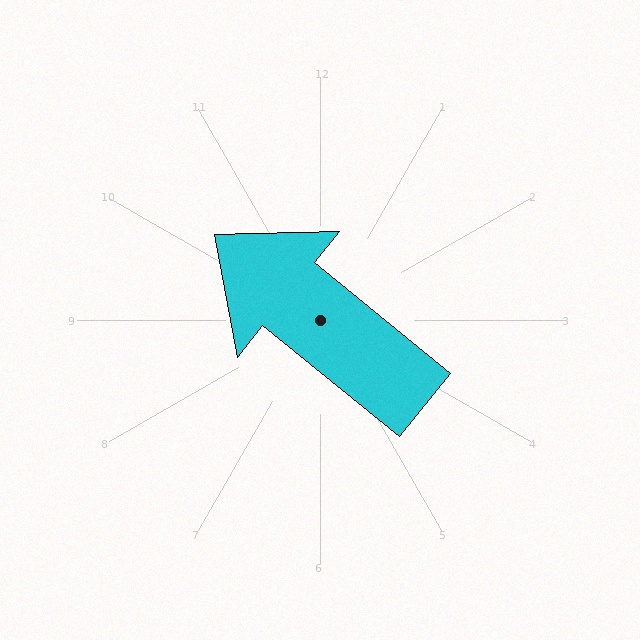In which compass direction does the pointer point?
Northwest.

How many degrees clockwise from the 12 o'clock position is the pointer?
Approximately 309 degrees.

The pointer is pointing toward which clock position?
Roughly 10 o'clock.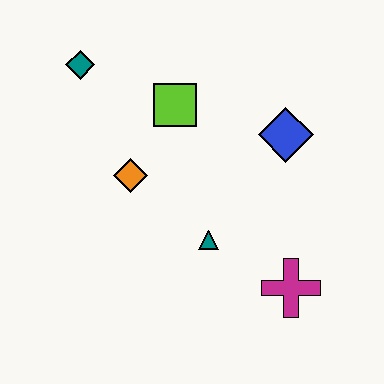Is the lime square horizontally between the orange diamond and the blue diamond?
Yes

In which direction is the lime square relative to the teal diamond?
The lime square is to the right of the teal diamond.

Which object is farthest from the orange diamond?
The magenta cross is farthest from the orange diamond.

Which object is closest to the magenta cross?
The teal triangle is closest to the magenta cross.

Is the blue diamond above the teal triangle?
Yes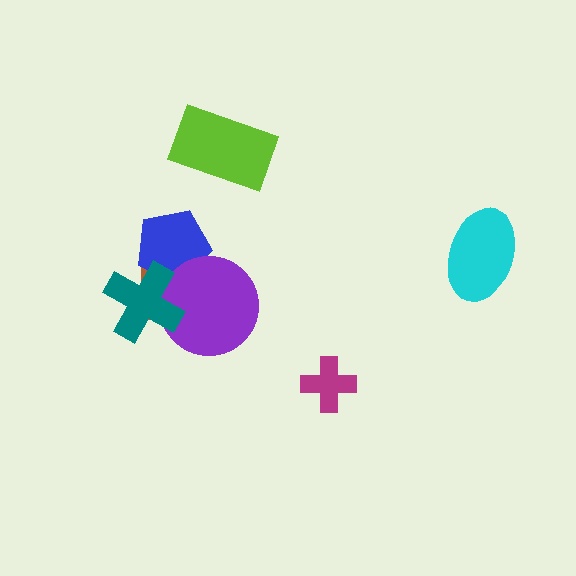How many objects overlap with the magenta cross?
0 objects overlap with the magenta cross.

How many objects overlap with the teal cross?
3 objects overlap with the teal cross.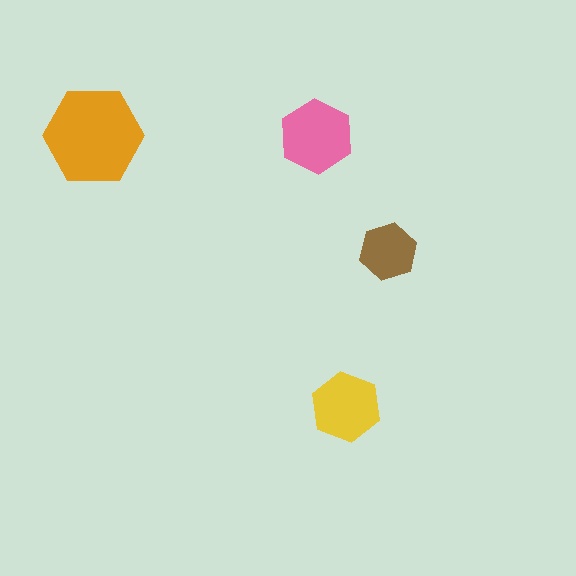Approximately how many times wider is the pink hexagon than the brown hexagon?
About 1.5 times wider.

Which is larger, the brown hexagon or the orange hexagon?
The orange one.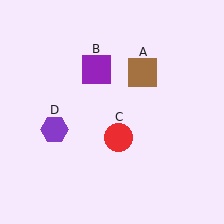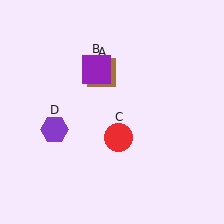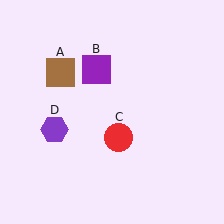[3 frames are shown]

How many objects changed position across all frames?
1 object changed position: brown square (object A).